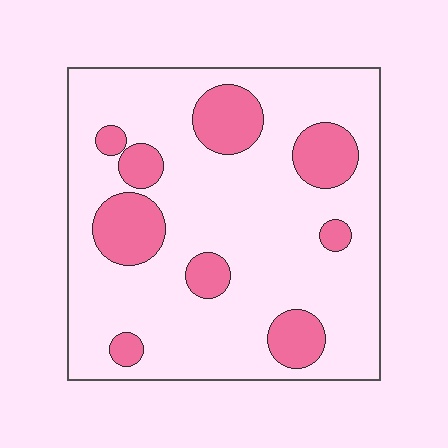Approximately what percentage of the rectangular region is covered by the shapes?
Approximately 20%.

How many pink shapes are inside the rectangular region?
9.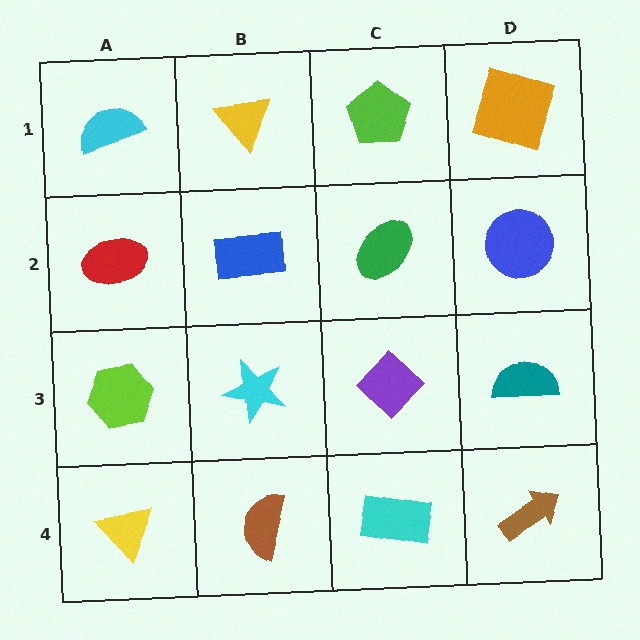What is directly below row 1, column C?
A green ellipse.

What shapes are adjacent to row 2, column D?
An orange square (row 1, column D), a teal semicircle (row 3, column D), a green ellipse (row 2, column C).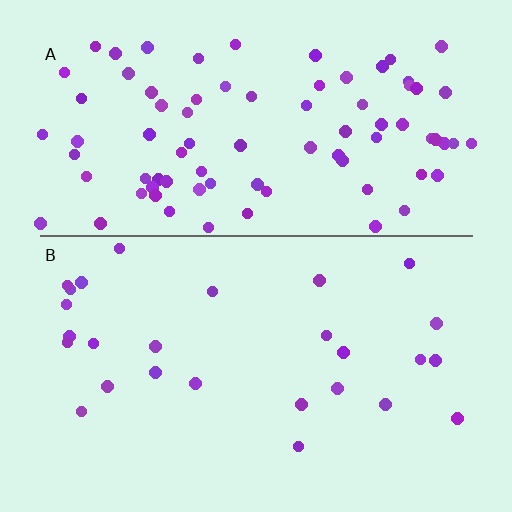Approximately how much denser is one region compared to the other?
Approximately 3.2× — region A over region B.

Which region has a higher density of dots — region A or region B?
A (the top).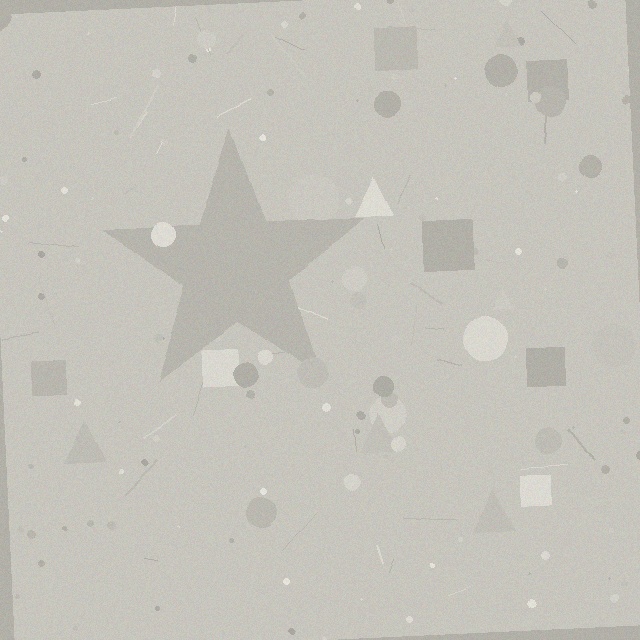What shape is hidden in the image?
A star is hidden in the image.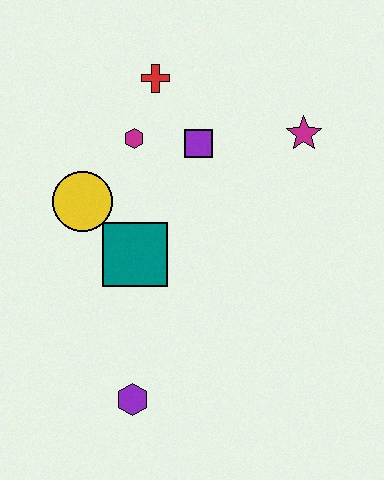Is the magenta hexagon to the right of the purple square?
No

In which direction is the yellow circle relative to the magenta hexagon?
The yellow circle is below the magenta hexagon.